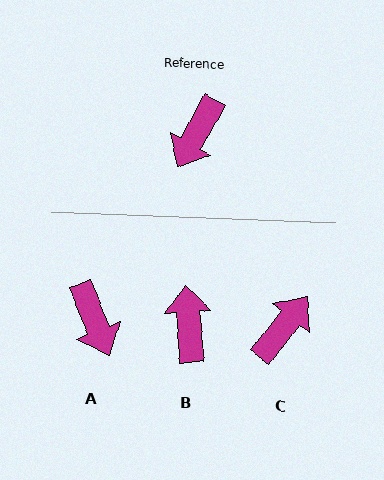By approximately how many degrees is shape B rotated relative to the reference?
Approximately 146 degrees clockwise.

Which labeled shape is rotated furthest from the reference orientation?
C, about 171 degrees away.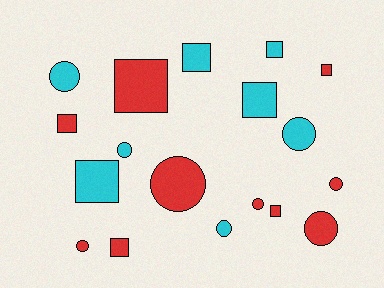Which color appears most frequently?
Red, with 10 objects.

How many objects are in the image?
There are 18 objects.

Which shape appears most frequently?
Square, with 9 objects.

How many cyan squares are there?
There are 4 cyan squares.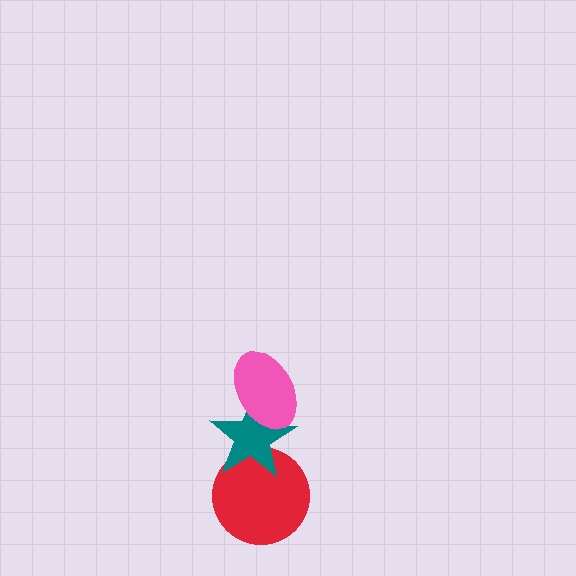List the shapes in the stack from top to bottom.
From top to bottom: the pink ellipse, the teal star, the red circle.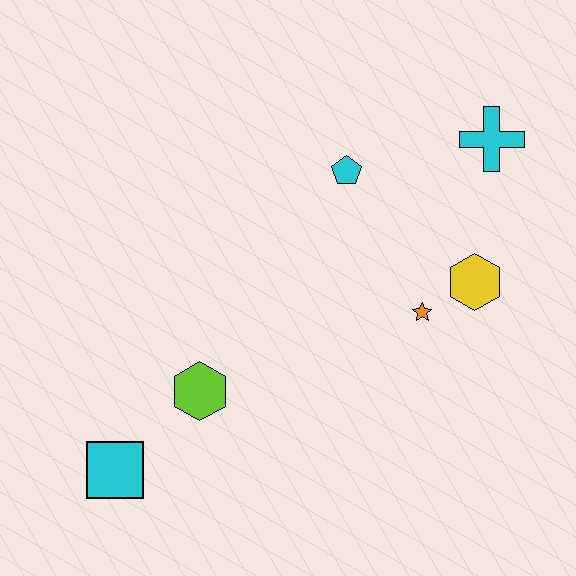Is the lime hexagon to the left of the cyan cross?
Yes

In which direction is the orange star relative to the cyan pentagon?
The orange star is below the cyan pentagon.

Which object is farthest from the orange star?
The cyan square is farthest from the orange star.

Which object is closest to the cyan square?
The lime hexagon is closest to the cyan square.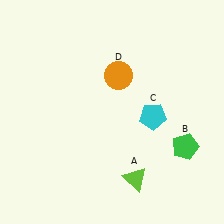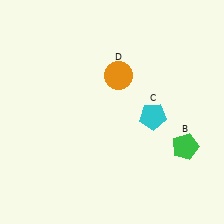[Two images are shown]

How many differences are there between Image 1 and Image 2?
There is 1 difference between the two images.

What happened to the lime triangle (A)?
The lime triangle (A) was removed in Image 2. It was in the bottom-right area of Image 1.